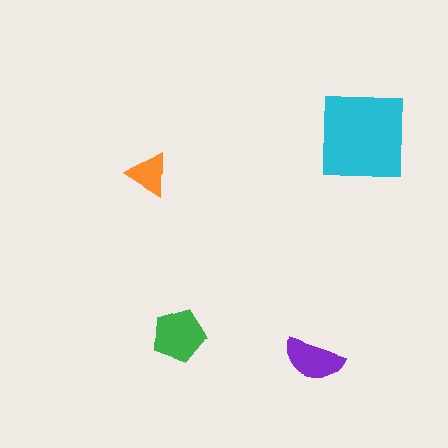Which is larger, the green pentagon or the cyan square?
The cyan square.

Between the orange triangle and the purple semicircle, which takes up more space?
The purple semicircle.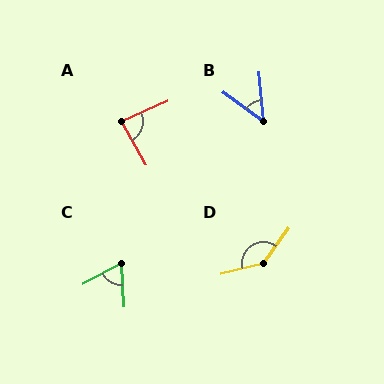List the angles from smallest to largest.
B (50°), C (66°), A (84°), D (140°).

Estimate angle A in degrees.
Approximately 84 degrees.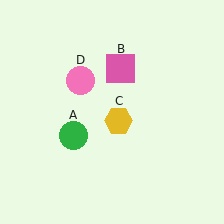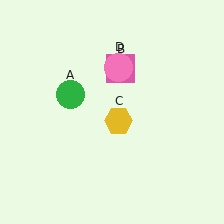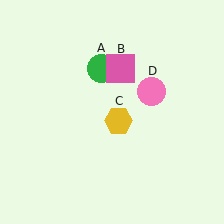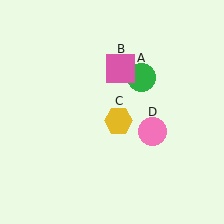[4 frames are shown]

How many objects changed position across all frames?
2 objects changed position: green circle (object A), pink circle (object D).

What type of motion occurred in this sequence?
The green circle (object A), pink circle (object D) rotated clockwise around the center of the scene.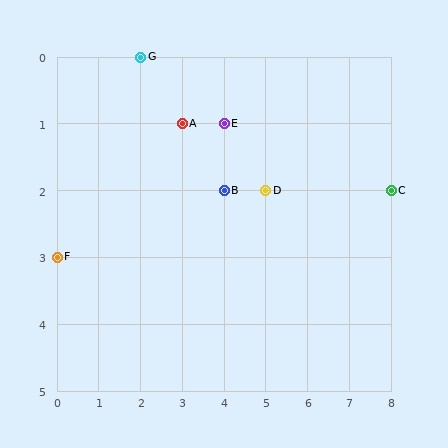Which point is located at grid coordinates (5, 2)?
Point D is at (5, 2).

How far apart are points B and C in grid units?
Points B and C are 4 columns apart.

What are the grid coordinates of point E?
Point E is at grid coordinates (4, 1).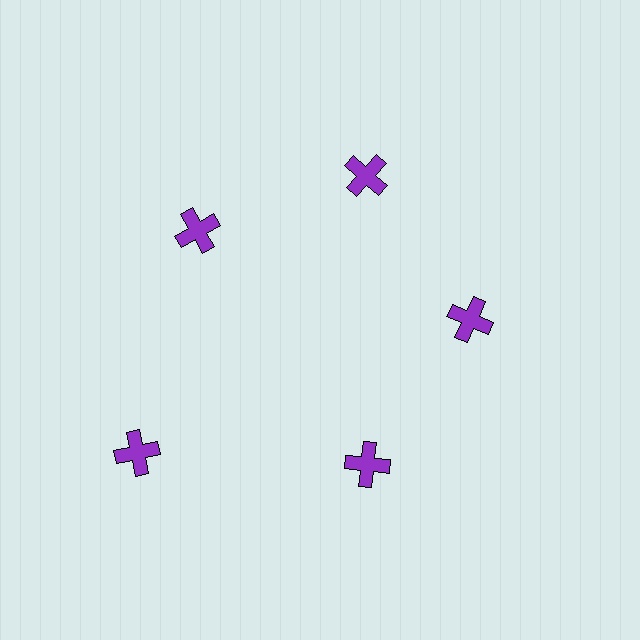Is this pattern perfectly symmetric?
No. The 5 purple crosses are arranged in a ring, but one element near the 8 o'clock position is pushed outward from the center, breaking the 5-fold rotational symmetry.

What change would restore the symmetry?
The symmetry would be restored by moving it inward, back onto the ring so that all 5 crosses sit at equal angles and equal distance from the center.